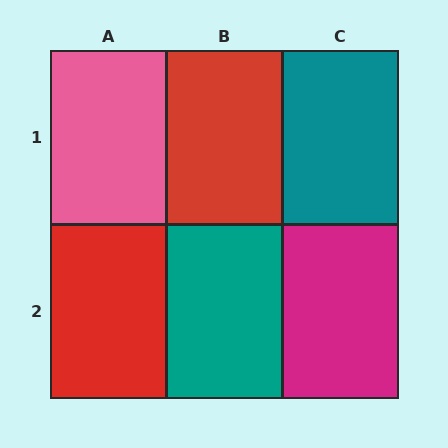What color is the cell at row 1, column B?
Red.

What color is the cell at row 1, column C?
Teal.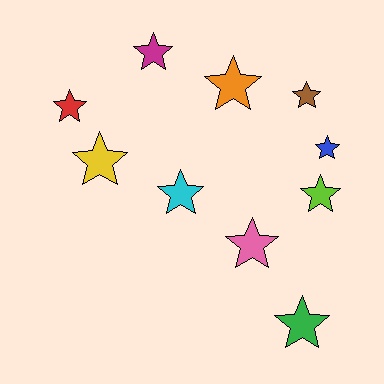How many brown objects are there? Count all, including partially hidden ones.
There is 1 brown object.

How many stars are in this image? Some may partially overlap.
There are 10 stars.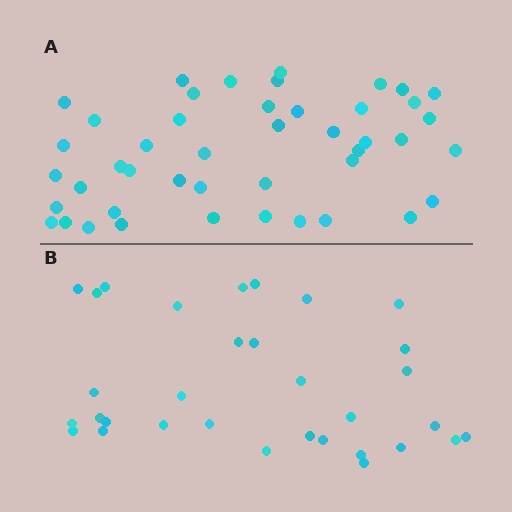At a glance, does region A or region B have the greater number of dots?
Region A (the top region) has more dots.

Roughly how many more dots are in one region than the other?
Region A has approximately 15 more dots than region B.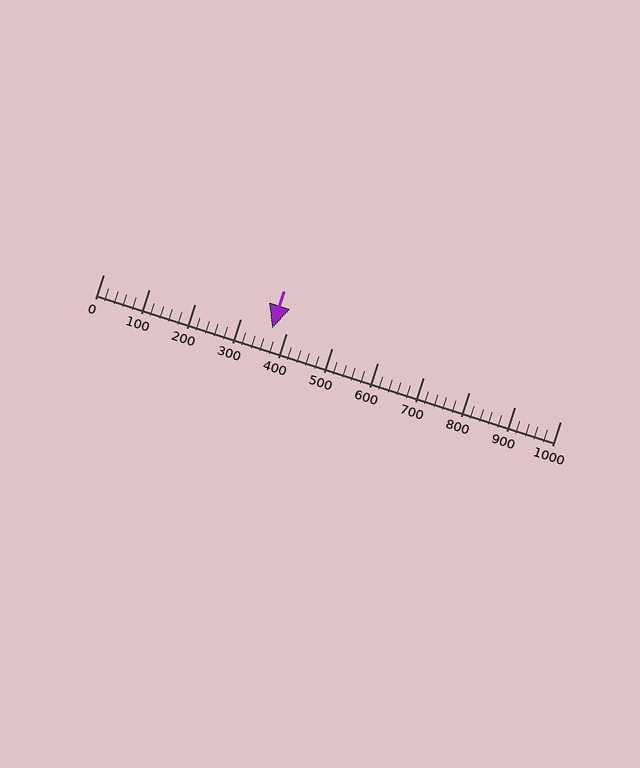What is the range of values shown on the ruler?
The ruler shows values from 0 to 1000.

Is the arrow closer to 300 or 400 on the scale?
The arrow is closer to 400.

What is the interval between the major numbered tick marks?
The major tick marks are spaced 100 units apart.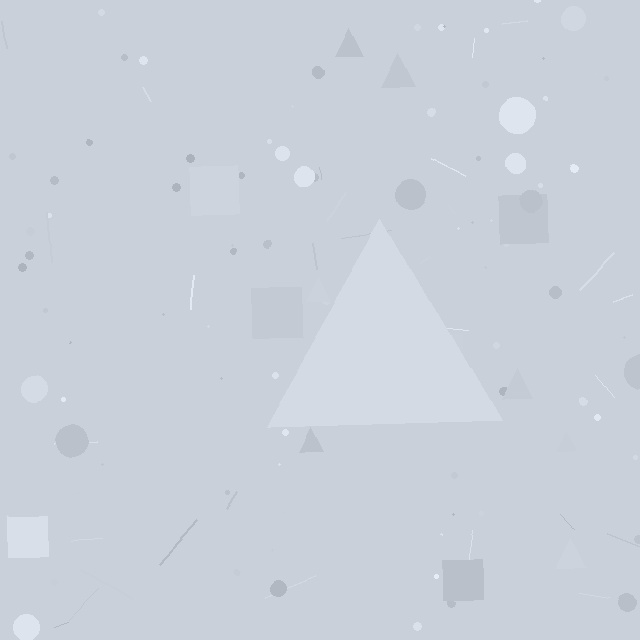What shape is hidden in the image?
A triangle is hidden in the image.